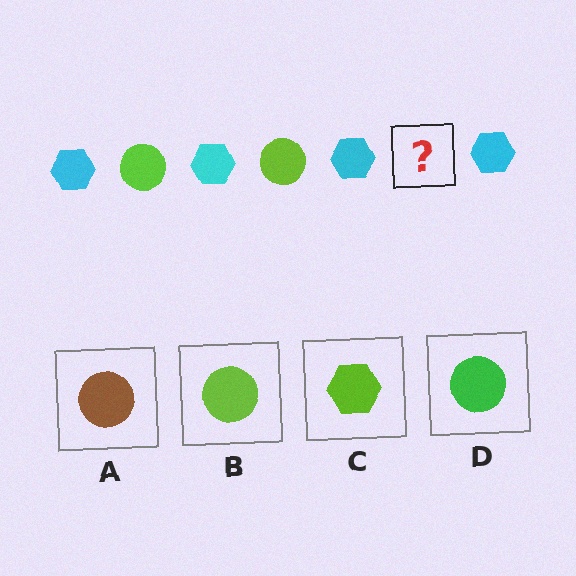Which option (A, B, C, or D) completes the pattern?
B.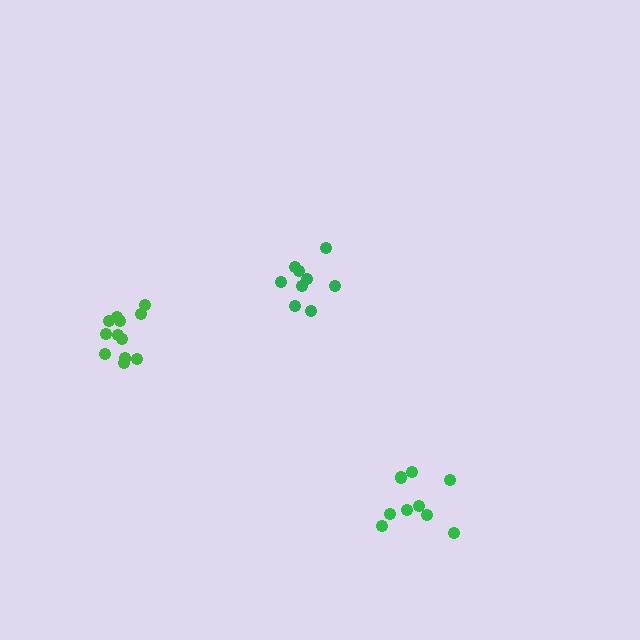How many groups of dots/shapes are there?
There are 3 groups.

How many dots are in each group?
Group 1: 9 dots, Group 2: 12 dots, Group 3: 9 dots (30 total).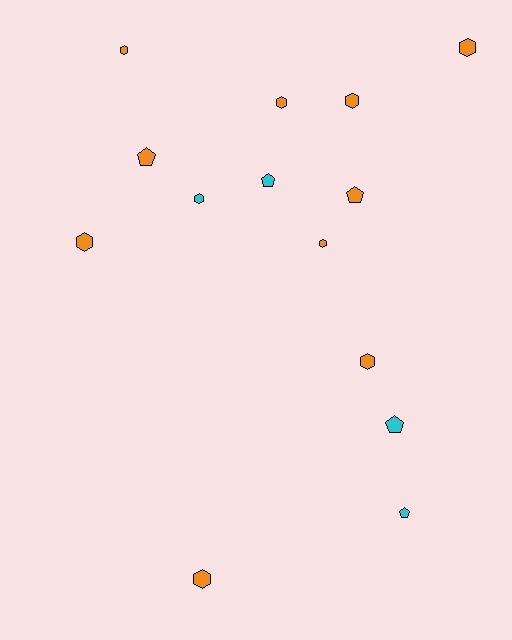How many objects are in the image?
There are 14 objects.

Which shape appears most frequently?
Hexagon, with 9 objects.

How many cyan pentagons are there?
There are 3 cyan pentagons.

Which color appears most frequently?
Orange, with 10 objects.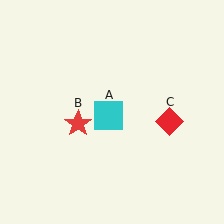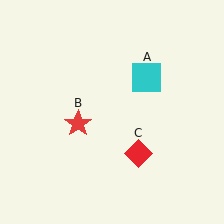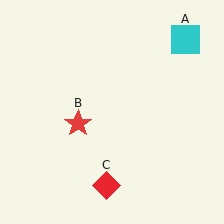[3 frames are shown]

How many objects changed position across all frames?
2 objects changed position: cyan square (object A), red diamond (object C).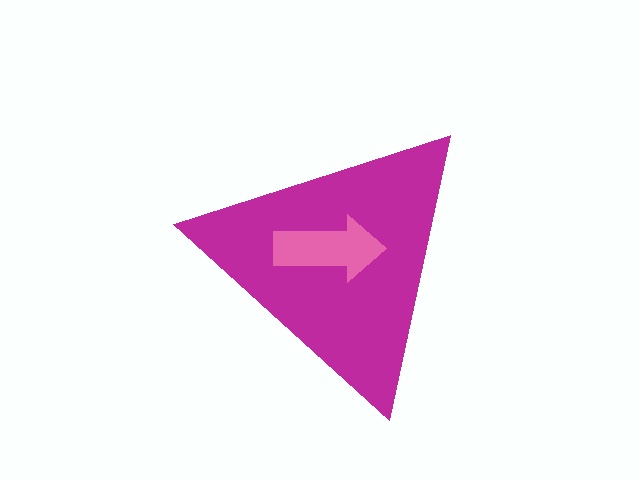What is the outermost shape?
The magenta triangle.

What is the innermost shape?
The pink arrow.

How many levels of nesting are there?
2.